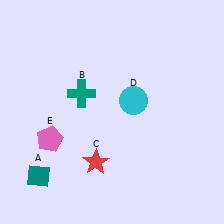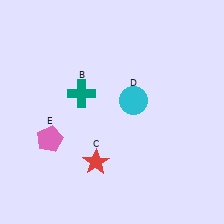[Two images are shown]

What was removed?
The teal diamond (A) was removed in Image 2.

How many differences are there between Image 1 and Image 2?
There is 1 difference between the two images.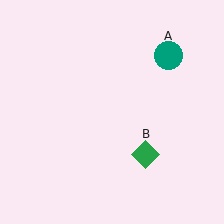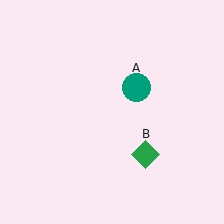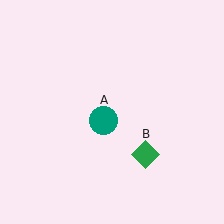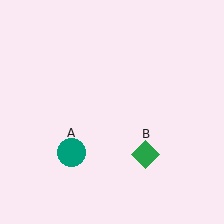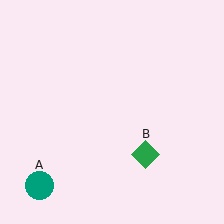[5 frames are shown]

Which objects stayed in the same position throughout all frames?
Green diamond (object B) remained stationary.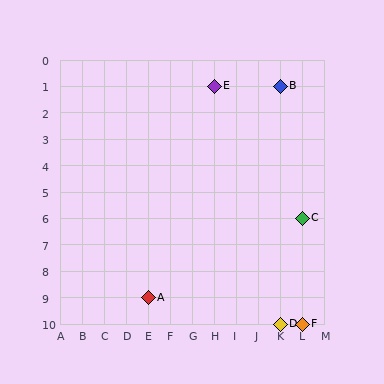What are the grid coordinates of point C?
Point C is at grid coordinates (L, 6).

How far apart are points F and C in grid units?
Points F and C are 4 rows apart.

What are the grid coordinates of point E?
Point E is at grid coordinates (H, 1).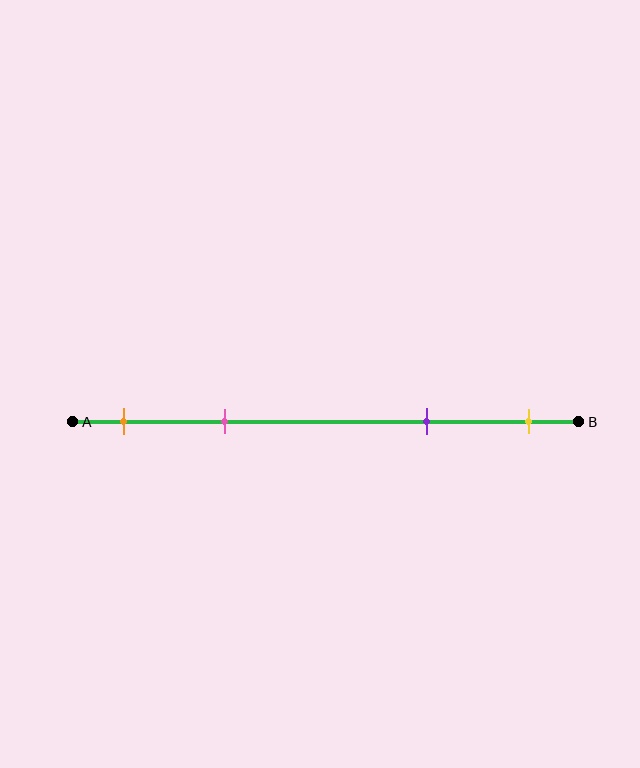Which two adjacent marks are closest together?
The orange and pink marks are the closest adjacent pair.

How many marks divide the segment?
There are 4 marks dividing the segment.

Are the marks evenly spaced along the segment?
No, the marks are not evenly spaced.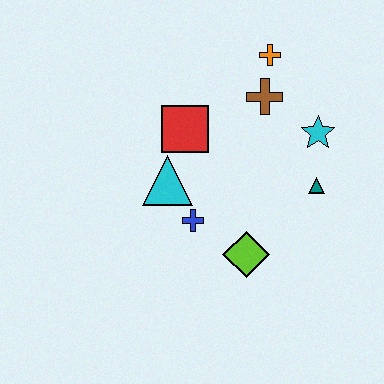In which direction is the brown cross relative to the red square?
The brown cross is to the right of the red square.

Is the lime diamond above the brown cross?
No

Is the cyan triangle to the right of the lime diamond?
No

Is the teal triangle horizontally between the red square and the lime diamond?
No